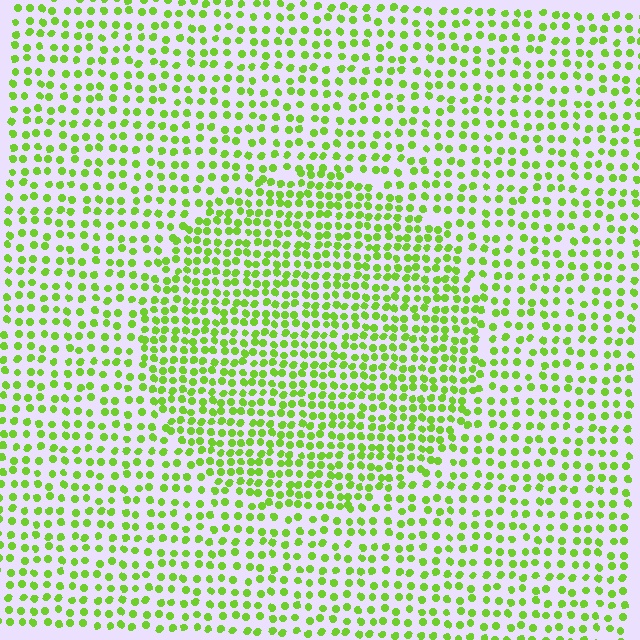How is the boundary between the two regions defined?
The boundary is defined by a change in element density (approximately 1.6x ratio). All elements are the same color, size, and shape.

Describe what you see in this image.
The image contains small lime elements arranged at two different densities. A circle-shaped region is visible where the elements are more densely packed than the surrounding area.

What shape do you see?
I see a circle.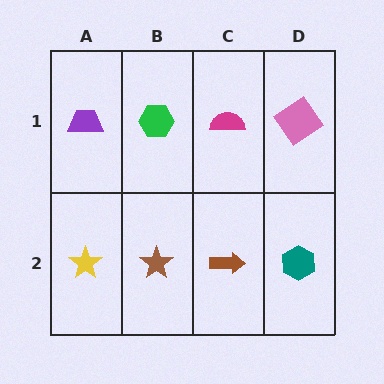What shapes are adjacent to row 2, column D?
A pink diamond (row 1, column D), a brown arrow (row 2, column C).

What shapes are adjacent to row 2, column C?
A magenta semicircle (row 1, column C), a brown star (row 2, column B), a teal hexagon (row 2, column D).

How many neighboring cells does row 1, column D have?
2.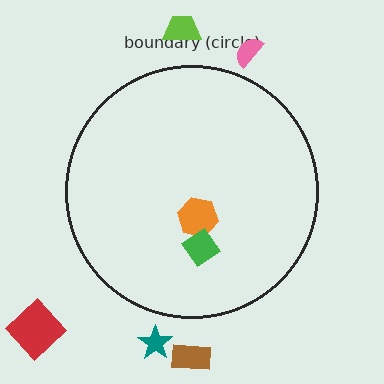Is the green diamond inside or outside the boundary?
Inside.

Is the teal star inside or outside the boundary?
Outside.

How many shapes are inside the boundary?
2 inside, 5 outside.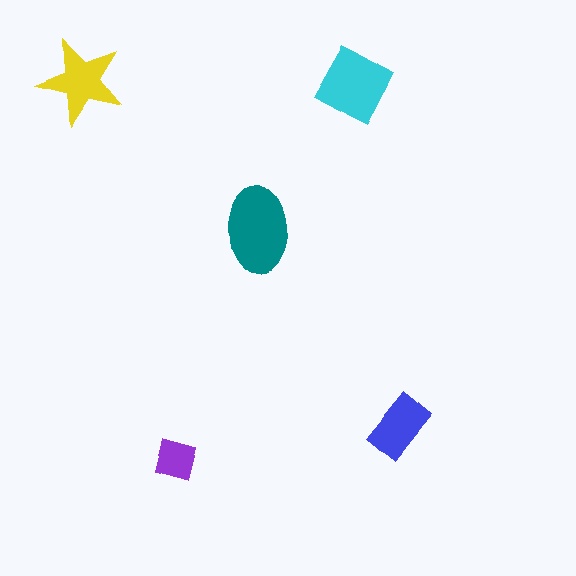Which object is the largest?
The teal ellipse.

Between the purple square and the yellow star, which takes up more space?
The yellow star.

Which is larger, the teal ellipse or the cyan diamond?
The teal ellipse.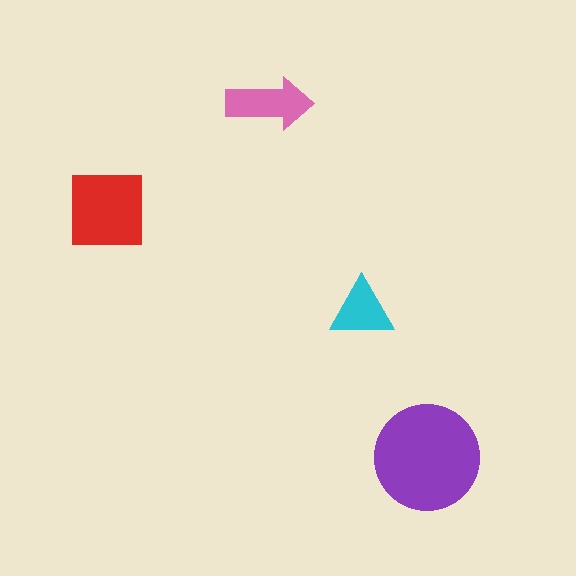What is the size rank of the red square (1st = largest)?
2nd.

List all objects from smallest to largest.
The cyan triangle, the pink arrow, the red square, the purple circle.